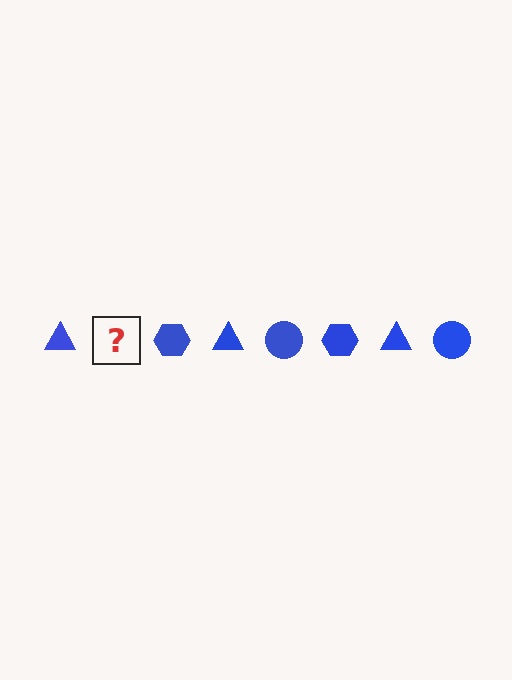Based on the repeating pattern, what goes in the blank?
The blank should be a blue circle.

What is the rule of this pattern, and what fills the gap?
The rule is that the pattern cycles through triangle, circle, hexagon shapes in blue. The gap should be filled with a blue circle.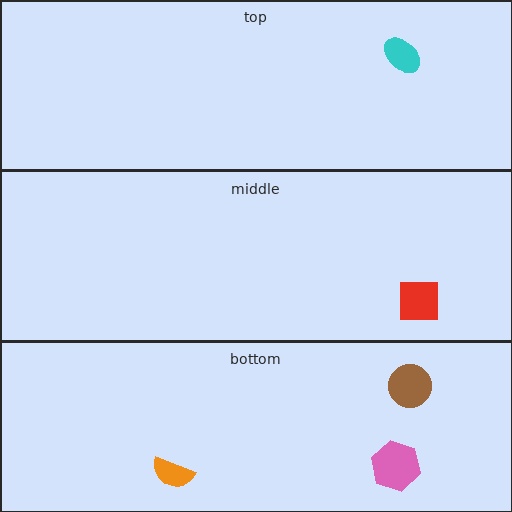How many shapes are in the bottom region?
3.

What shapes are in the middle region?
The red square.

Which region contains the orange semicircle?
The bottom region.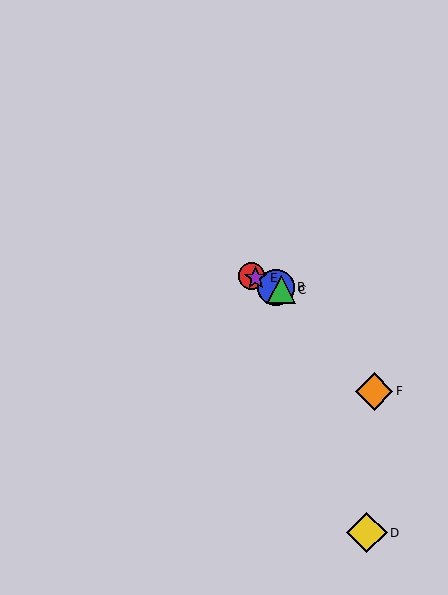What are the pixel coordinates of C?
Object C is at (281, 290).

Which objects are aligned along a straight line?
Objects A, B, C, E are aligned along a straight line.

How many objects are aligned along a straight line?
4 objects (A, B, C, E) are aligned along a straight line.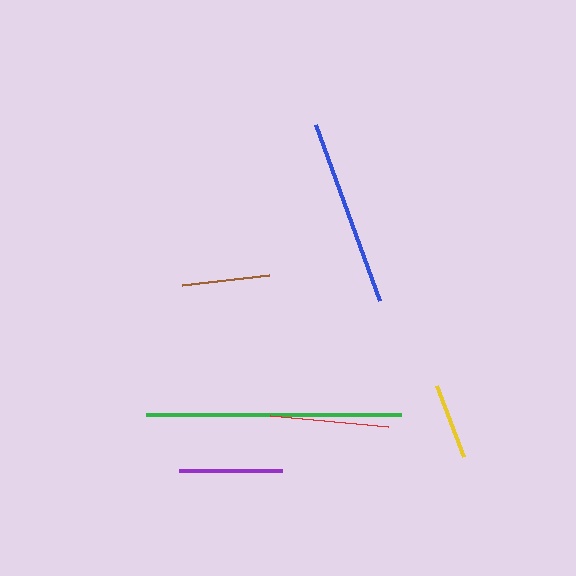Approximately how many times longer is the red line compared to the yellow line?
The red line is approximately 1.5 times the length of the yellow line.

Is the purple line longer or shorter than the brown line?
The purple line is longer than the brown line.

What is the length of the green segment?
The green segment is approximately 255 pixels long.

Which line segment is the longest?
The green line is the longest at approximately 255 pixels.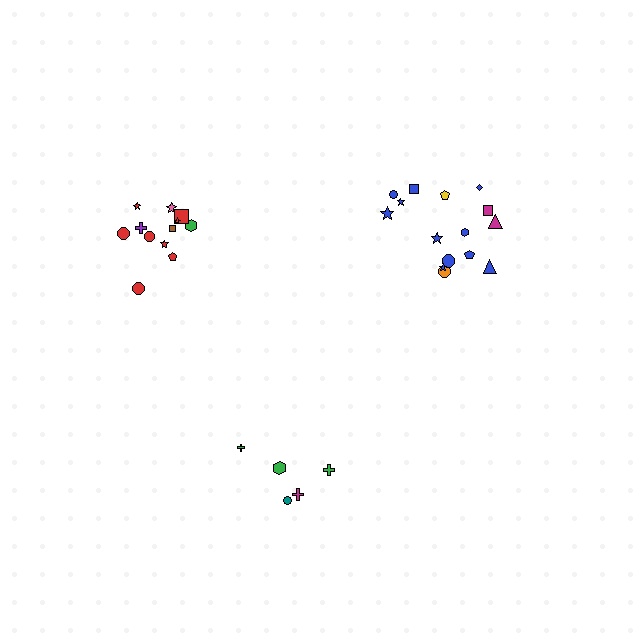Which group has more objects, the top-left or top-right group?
The top-right group.